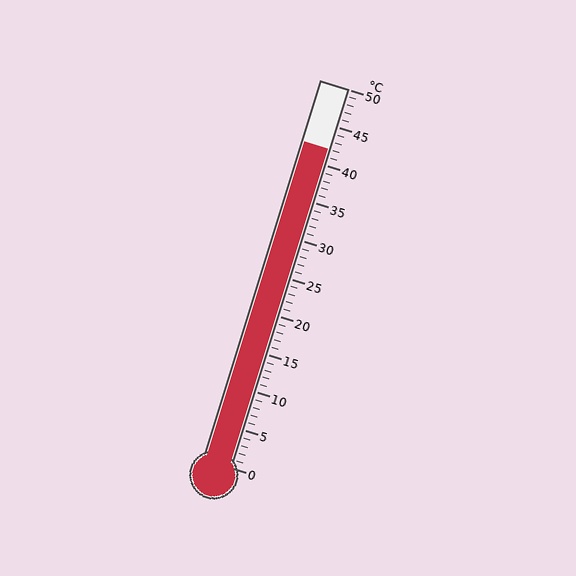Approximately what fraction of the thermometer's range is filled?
The thermometer is filled to approximately 85% of its range.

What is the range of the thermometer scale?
The thermometer scale ranges from 0°C to 50°C.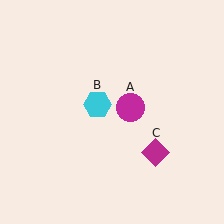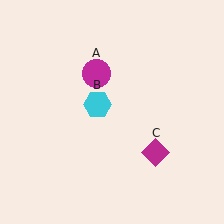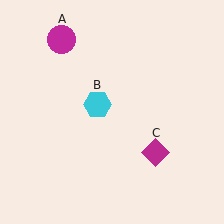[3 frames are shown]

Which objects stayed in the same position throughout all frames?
Cyan hexagon (object B) and magenta diamond (object C) remained stationary.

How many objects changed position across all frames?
1 object changed position: magenta circle (object A).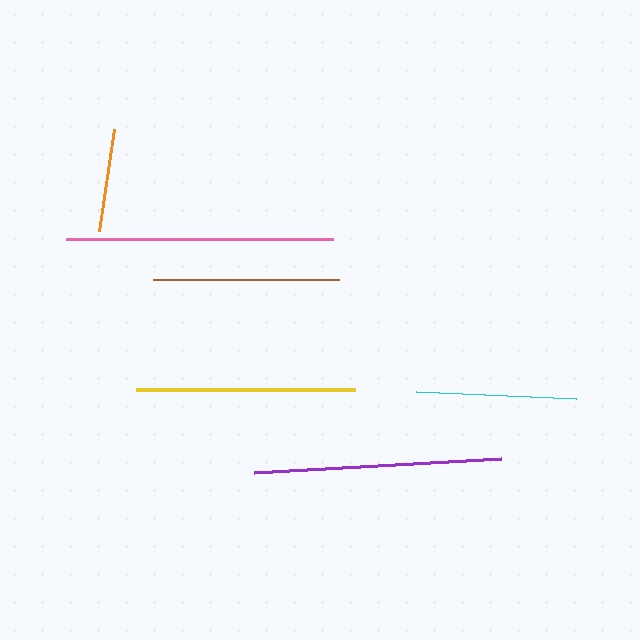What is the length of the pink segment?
The pink segment is approximately 266 pixels long.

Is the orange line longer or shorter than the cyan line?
The cyan line is longer than the orange line.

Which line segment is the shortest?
The orange line is the shortest at approximately 103 pixels.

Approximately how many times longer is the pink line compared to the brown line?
The pink line is approximately 1.4 times the length of the brown line.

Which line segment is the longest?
The pink line is the longest at approximately 266 pixels.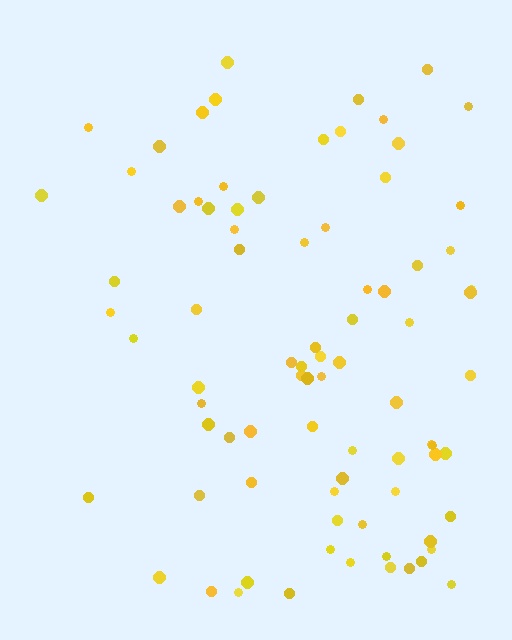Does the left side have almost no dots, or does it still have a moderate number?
Still a moderate number, just noticeably fewer than the right.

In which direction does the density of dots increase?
From left to right, with the right side densest.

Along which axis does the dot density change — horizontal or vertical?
Horizontal.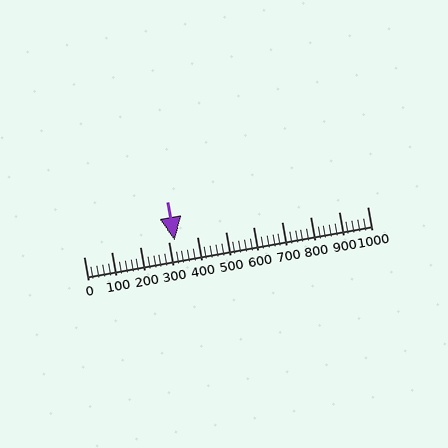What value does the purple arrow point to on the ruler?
The purple arrow points to approximately 320.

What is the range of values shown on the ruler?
The ruler shows values from 0 to 1000.